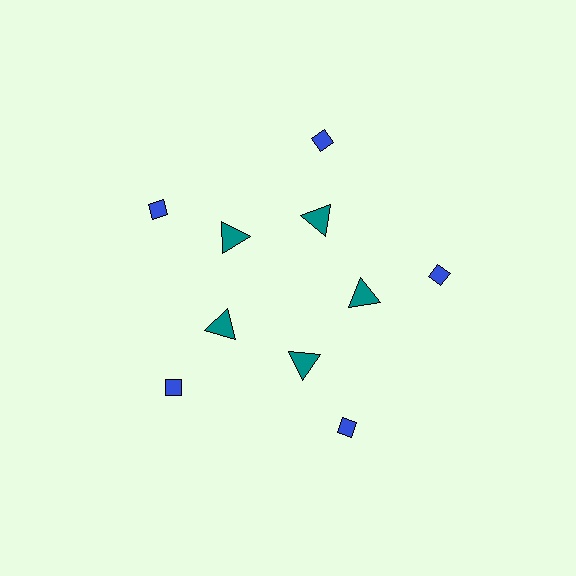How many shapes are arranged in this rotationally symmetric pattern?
There are 10 shapes, arranged in 5 groups of 2.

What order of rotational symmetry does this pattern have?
This pattern has 5-fold rotational symmetry.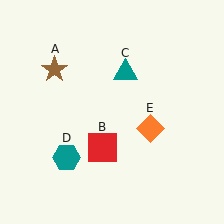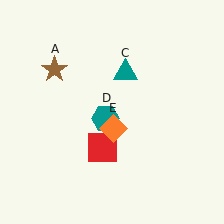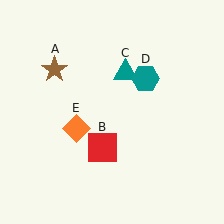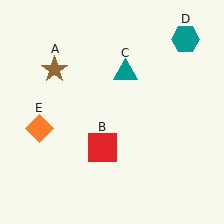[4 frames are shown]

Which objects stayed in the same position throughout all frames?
Brown star (object A) and red square (object B) and teal triangle (object C) remained stationary.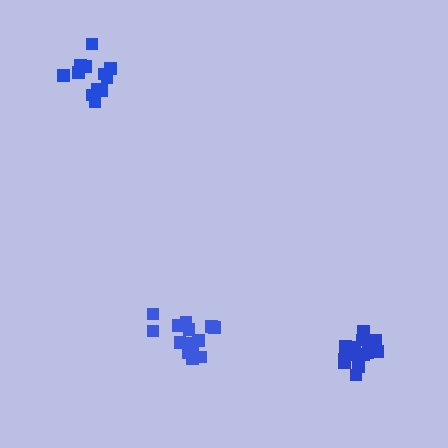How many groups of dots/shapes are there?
There are 3 groups.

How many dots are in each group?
Group 1: 14 dots, Group 2: 17 dots, Group 3: 12 dots (43 total).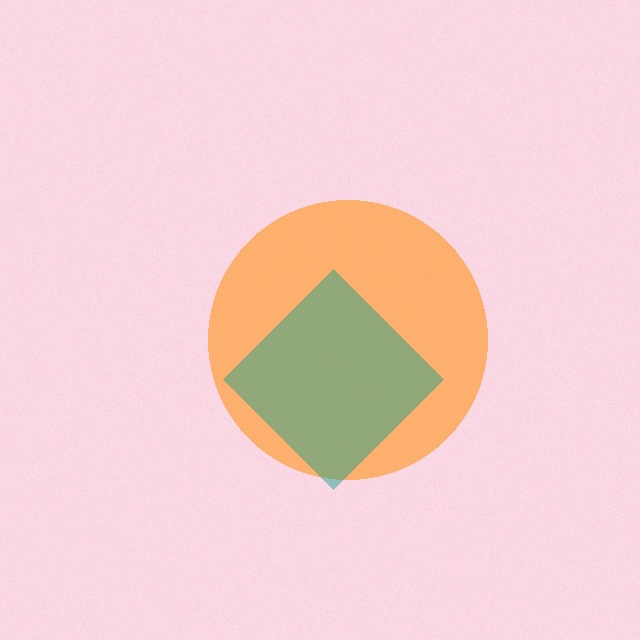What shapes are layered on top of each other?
The layered shapes are: an orange circle, a teal diamond.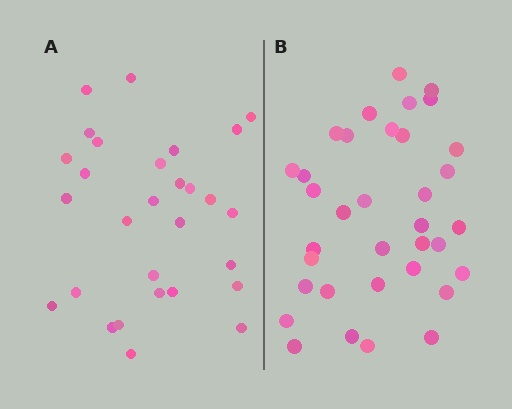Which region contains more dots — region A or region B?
Region B (the right region) has more dots.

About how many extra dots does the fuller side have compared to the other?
Region B has about 6 more dots than region A.